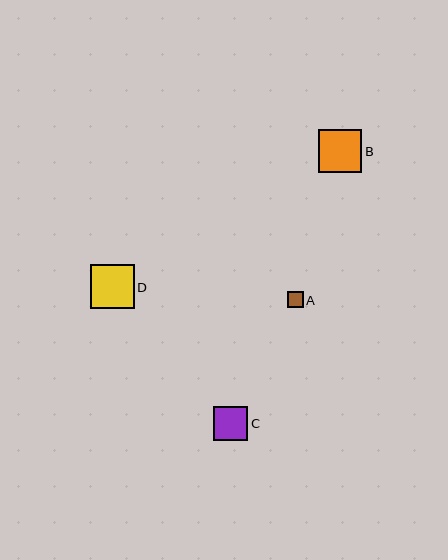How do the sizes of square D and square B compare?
Square D and square B are approximately the same size.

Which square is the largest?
Square D is the largest with a size of approximately 44 pixels.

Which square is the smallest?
Square A is the smallest with a size of approximately 16 pixels.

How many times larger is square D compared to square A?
Square D is approximately 2.7 times the size of square A.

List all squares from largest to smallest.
From largest to smallest: D, B, C, A.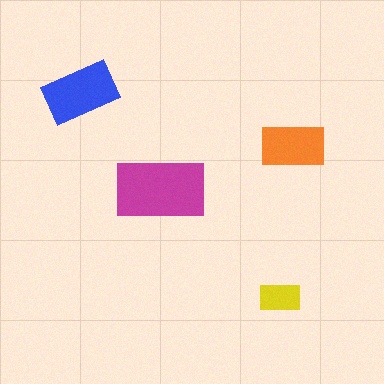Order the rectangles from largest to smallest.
the magenta one, the blue one, the orange one, the yellow one.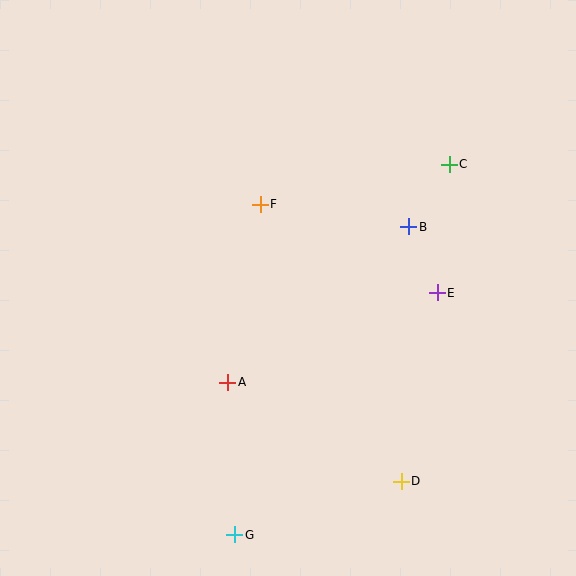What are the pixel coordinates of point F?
Point F is at (260, 204).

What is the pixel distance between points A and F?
The distance between A and F is 180 pixels.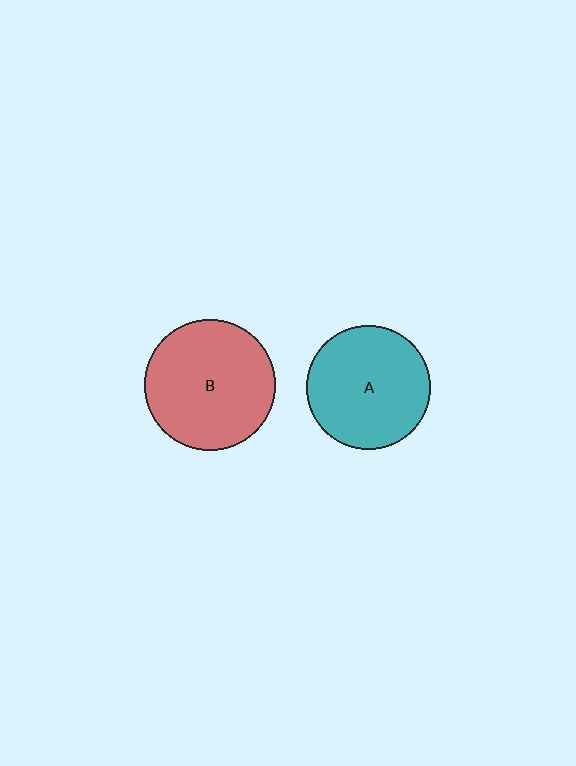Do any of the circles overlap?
No, none of the circles overlap.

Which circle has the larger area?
Circle B (red).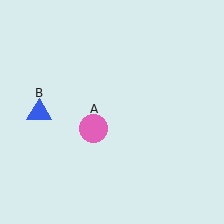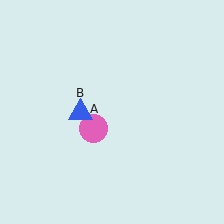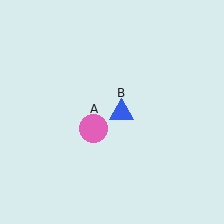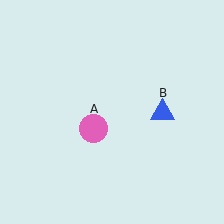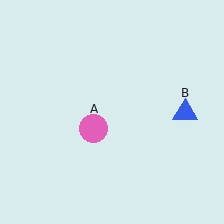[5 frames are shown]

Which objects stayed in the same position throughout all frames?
Pink circle (object A) remained stationary.